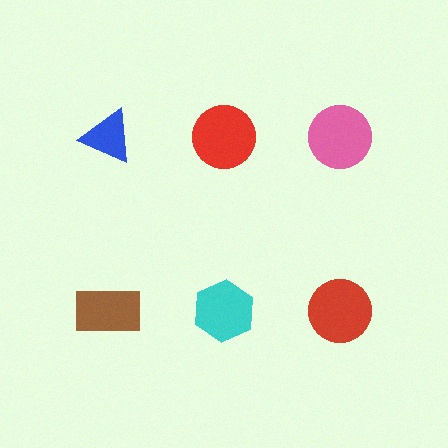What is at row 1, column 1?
A blue triangle.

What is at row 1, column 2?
A red circle.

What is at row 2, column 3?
A red circle.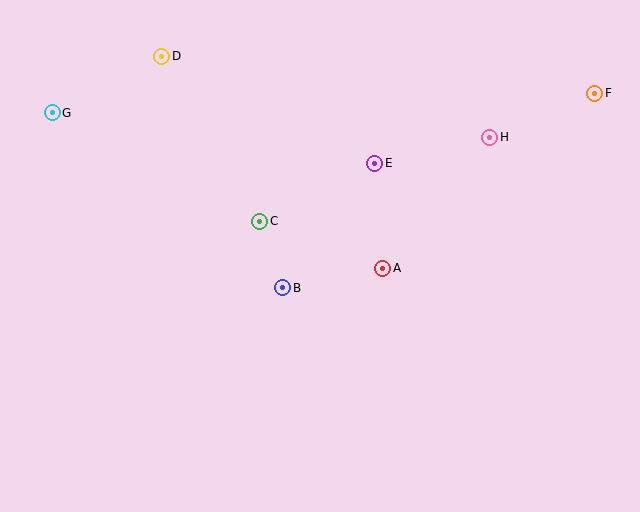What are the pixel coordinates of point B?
Point B is at (283, 288).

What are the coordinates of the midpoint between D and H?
The midpoint between D and H is at (326, 97).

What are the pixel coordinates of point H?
Point H is at (490, 137).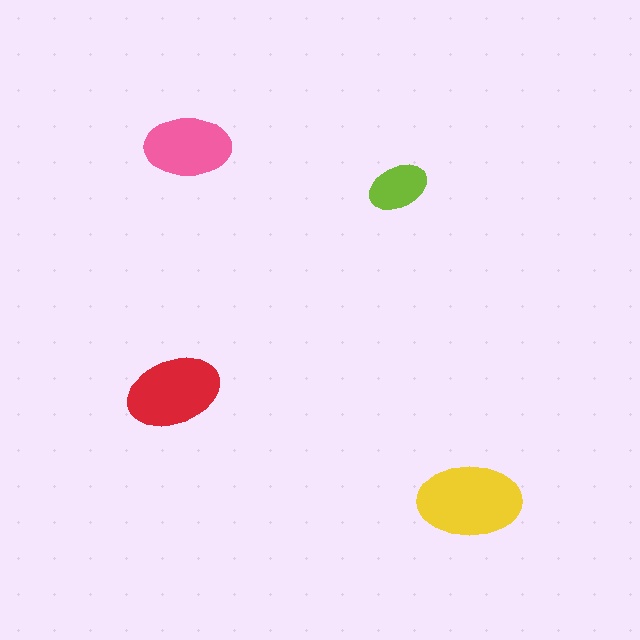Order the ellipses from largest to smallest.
the yellow one, the red one, the pink one, the lime one.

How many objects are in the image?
There are 4 objects in the image.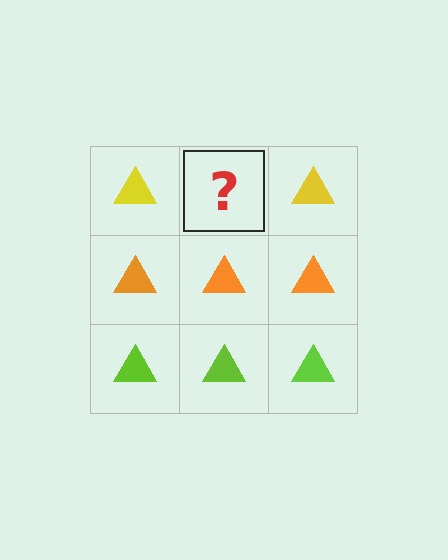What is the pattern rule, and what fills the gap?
The rule is that each row has a consistent color. The gap should be filled with a yellow triangle.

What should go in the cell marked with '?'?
The missing cell should contain a yellow triangle.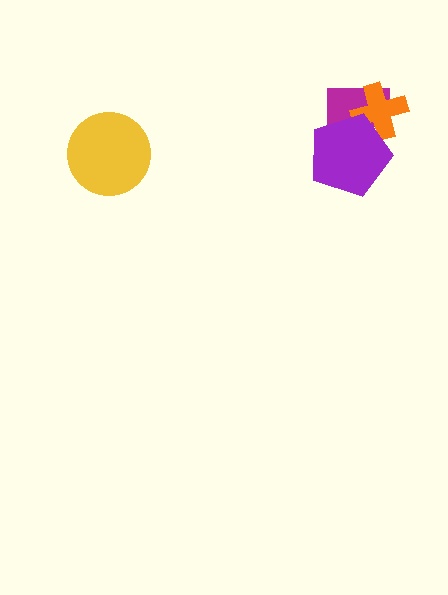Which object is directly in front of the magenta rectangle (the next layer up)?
The orange cross is directly in front of the magenta rectangle.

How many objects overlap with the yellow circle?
0 objects overlap with the yellow circle.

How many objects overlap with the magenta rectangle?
2 objects overlap with the magenta rectangle.